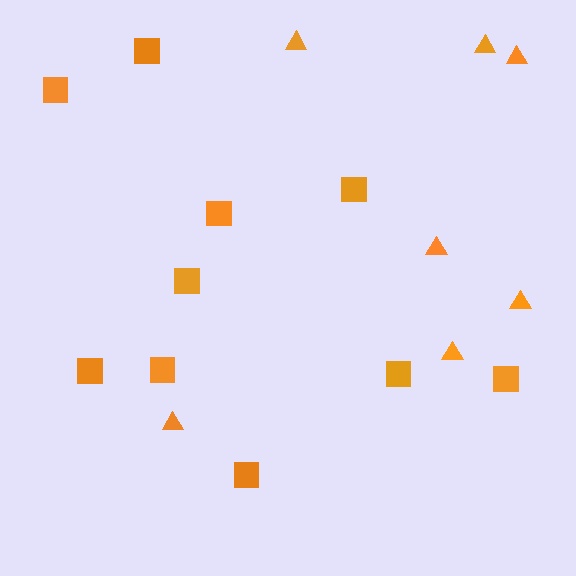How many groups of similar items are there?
There are 2 groups: one group of squares (10) and one group of triangles (7).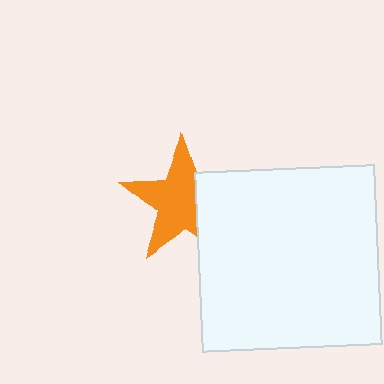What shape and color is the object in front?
The object in front is a white square.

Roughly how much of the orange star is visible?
Most of it is visible (roughly 68%).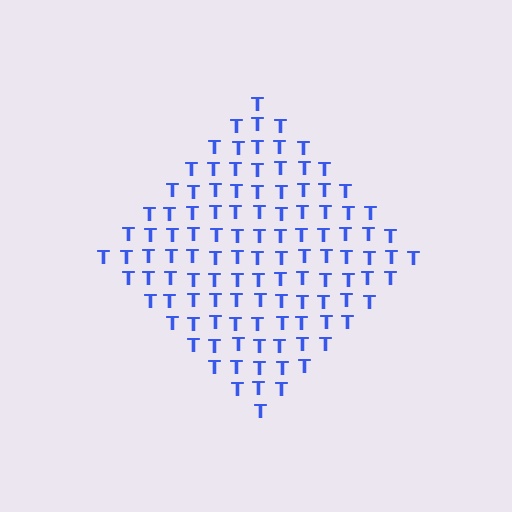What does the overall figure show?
The overall figure shows a diamond.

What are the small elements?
The small elements are letter T's.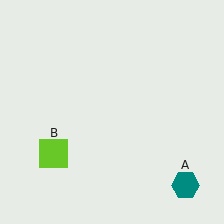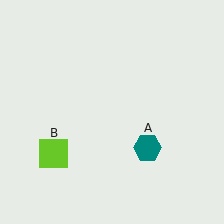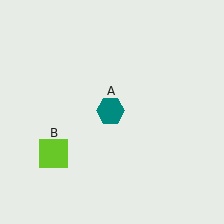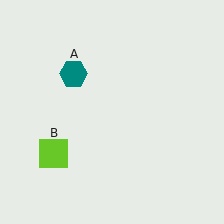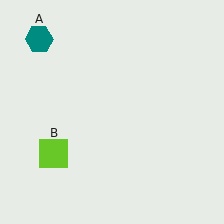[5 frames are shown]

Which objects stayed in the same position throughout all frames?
Lime square (object B) remained stationary.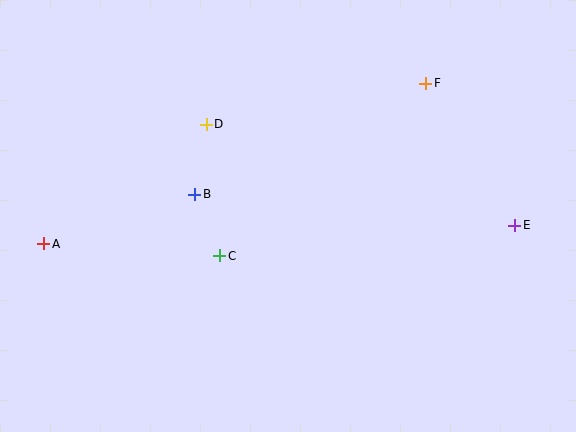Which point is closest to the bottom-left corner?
Point A is closest to the bottom-left corner.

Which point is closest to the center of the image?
Point C at (220, 256) is closest to the center.